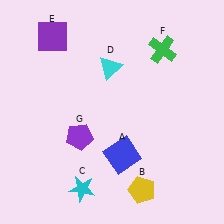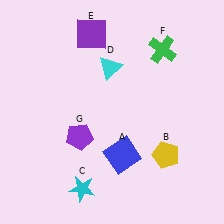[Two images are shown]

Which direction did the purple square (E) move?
The purple square (E) moved right.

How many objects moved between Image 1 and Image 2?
2 objects moved between the two images.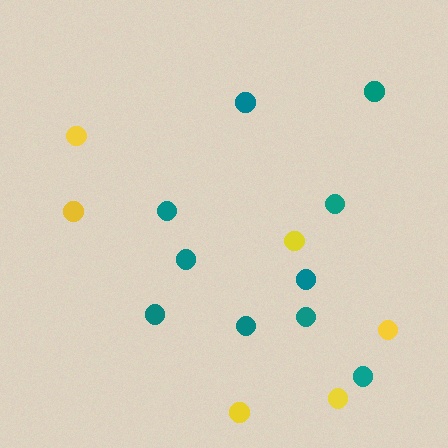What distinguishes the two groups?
There are 2 groups: one group of teal circles (10) and one group of yellow circles (6).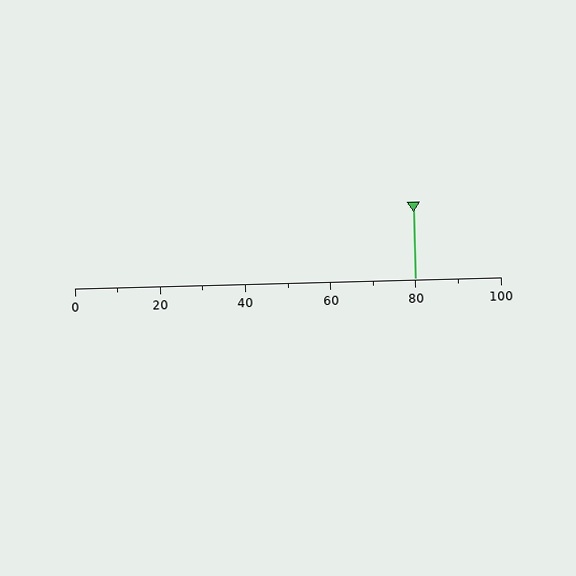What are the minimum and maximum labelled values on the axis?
The axis runs from 0 to 100.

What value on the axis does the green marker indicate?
The marker indicates approximately 80.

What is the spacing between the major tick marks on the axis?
The major ticks are spaced 20 apart.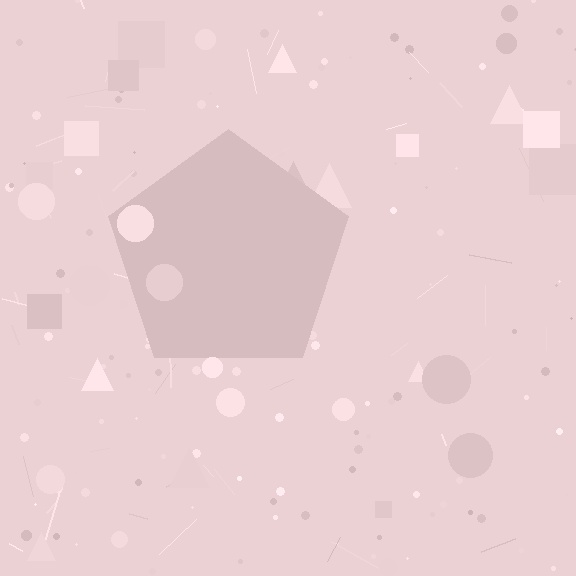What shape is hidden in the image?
A pentagon is hidden in the image.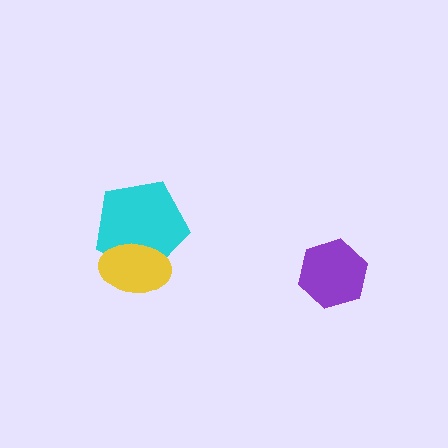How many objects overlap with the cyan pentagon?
1 object overlaps with the cyan pentagon.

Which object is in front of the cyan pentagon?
The yellow ellipse is in front of the cyan pentagon.